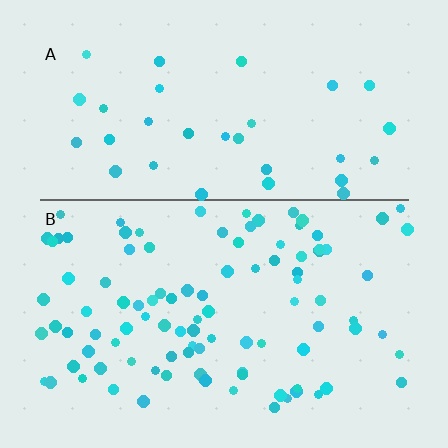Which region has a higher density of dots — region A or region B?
B (the bottom).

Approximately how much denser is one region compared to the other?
Approximately 2.9× — region B over region A.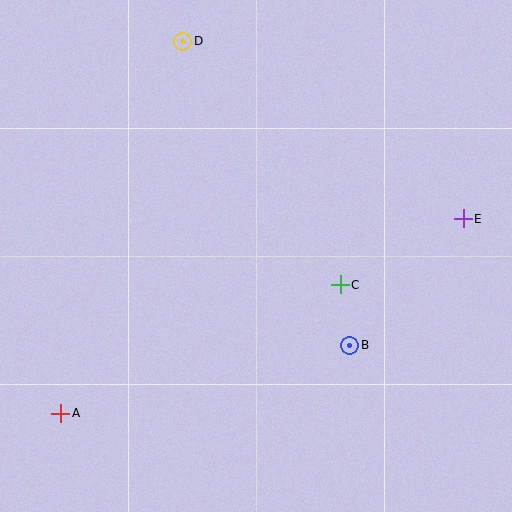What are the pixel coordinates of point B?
Point B is at (350, 345).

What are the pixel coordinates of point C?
Point C is at (340, 285).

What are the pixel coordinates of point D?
Point D is at (182, 41).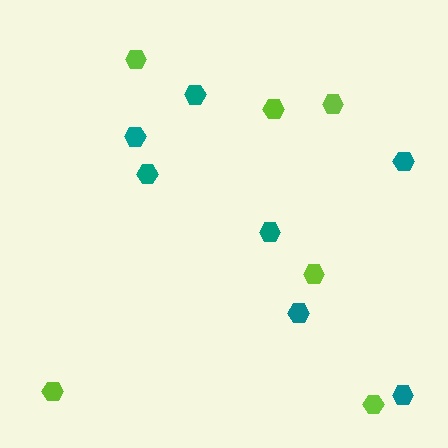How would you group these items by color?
There are 2 groups: one group of lime hexagons (6) and one group of teal hexagons (7).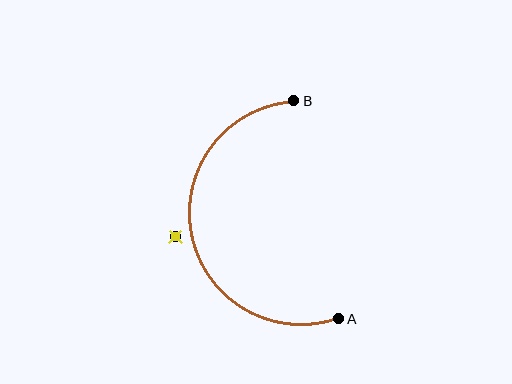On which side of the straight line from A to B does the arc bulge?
The arc bulges to the left of the straight line connecting A and B.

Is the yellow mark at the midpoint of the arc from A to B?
No — the yellow mark does not lie on the arc at all. It sits slightly outside the curve.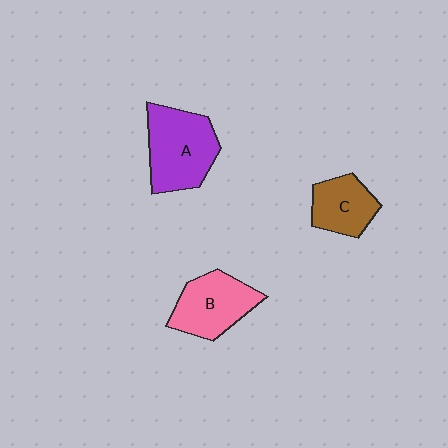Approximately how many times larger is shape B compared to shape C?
Approximately 1.3 times.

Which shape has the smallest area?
Shape C (brown).